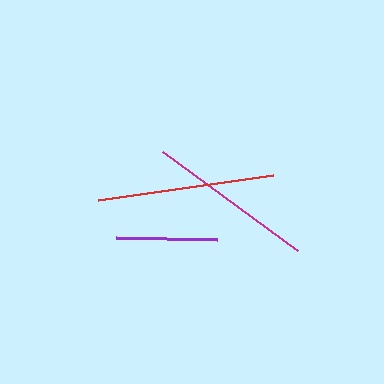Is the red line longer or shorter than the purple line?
The red line is longer than the purple line.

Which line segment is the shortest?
The purple line is the shortest at approximately 101 pixels.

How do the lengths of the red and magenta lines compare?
The red and magenta lines are approximately the same length.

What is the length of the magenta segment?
The magenta segment is approximately 167 pixels long.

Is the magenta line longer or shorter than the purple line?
The magenta line is longer than the purple line.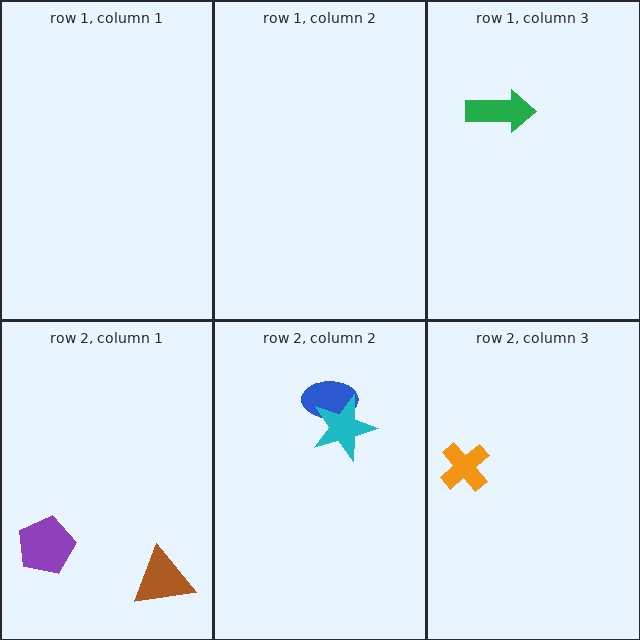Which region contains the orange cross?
The row 2, column 3 region.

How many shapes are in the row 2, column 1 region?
2.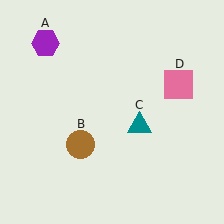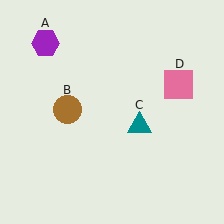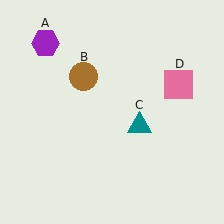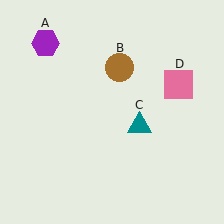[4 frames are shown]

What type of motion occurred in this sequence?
The brown circle (object B) rotated clockwise around the center of the scene.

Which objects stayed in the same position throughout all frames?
Purple hexagon (object A) and teal triangle (object C) and pink square (object D) remained stationary.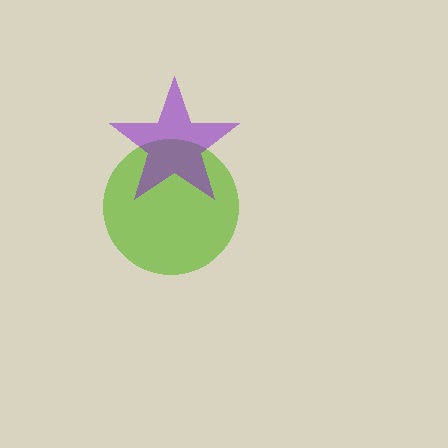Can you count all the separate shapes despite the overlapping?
Yes, there are 2 separate shapes.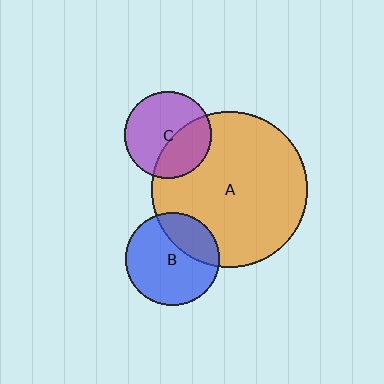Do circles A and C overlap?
Yes.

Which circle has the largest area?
Circle A (orange).